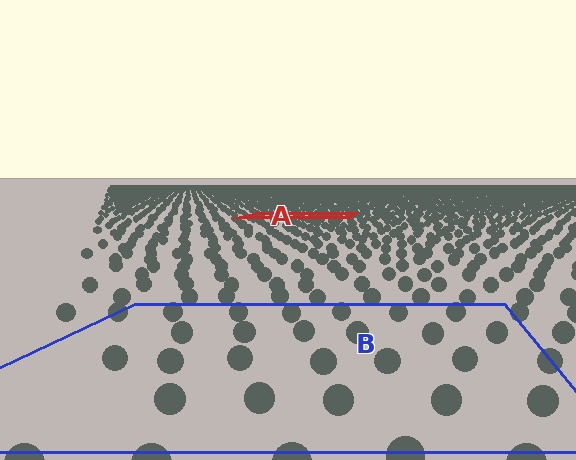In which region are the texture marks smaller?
The texture marks are smaller in region A, because it is farther away.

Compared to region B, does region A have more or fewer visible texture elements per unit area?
Region A has more texture elements per unit area — they are packed more densely because it is farther away.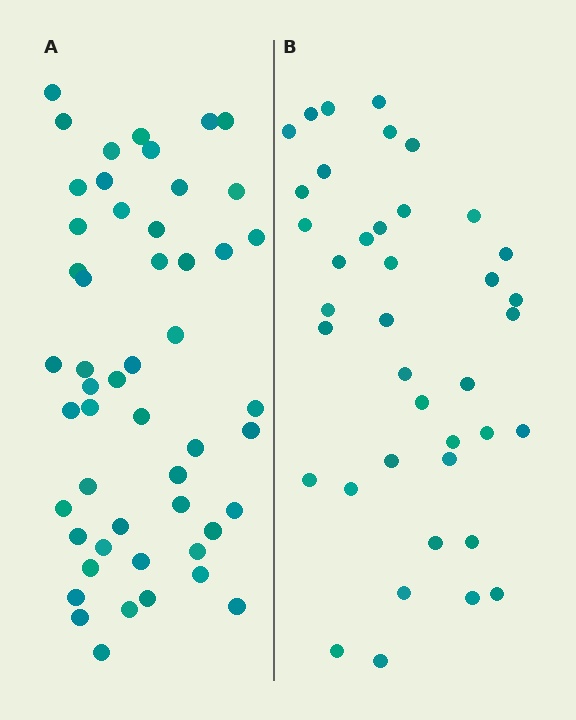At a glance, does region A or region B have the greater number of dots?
Region A (the left region) has more dots.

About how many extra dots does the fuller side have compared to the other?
Region A has roughly 12 or so more dots than region B.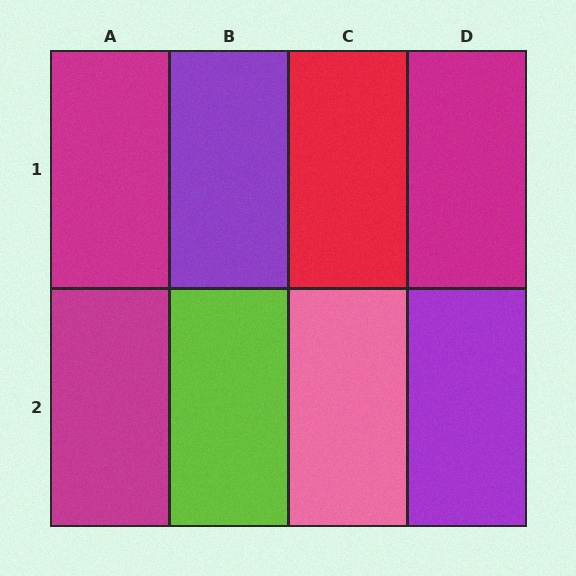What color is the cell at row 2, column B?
Lime.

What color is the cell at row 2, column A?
Magenta.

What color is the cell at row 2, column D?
Purple.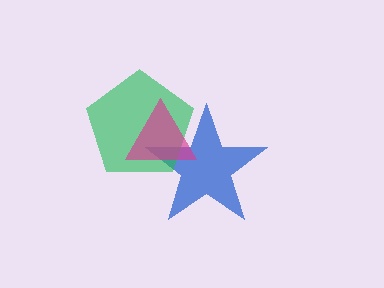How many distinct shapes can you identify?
There are 3 distinct shapes: a blue star, a green pentagon, a magenta triangle.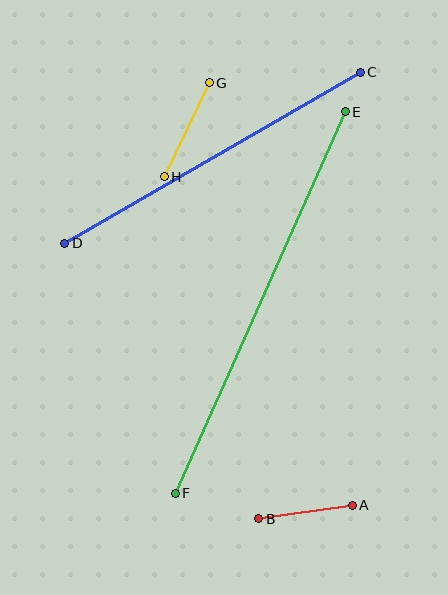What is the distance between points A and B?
The distance is approximately 95 pixels.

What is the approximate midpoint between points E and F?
The midpoint is at approximately (260, 302) pixels.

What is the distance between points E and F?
The distance is approximately 418 pixels.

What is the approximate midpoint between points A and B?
The midpoint is at approximately (306, 512) pixels.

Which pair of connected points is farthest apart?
Points E and F are farthest apart.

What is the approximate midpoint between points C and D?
The midpoint is at approximately (212, 158) pixels.